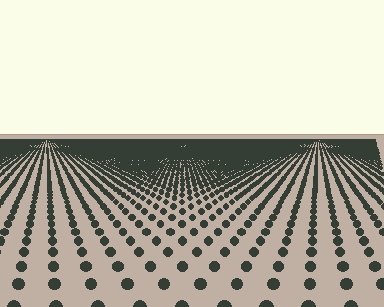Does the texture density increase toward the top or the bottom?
Density increases toward the top.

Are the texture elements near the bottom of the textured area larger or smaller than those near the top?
Larger. Near the bottom, elements are closer to the viewer and appear at a bigger on-screen size.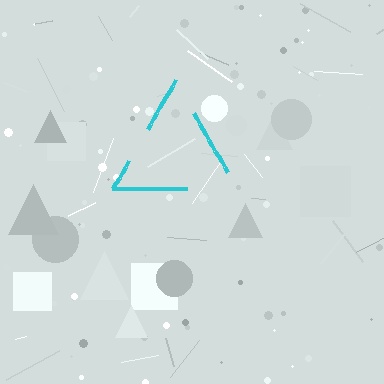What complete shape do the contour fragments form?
The contour fragments form a triangle.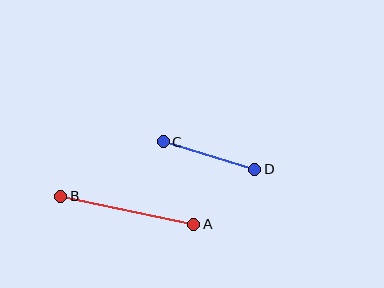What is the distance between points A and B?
The distance is approximately 136 pixels.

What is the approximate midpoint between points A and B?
The midpoint is at approximately (127, 210) pixels.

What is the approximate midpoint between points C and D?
The midpoint is at approximately (209, 156) pixels.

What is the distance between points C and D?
The distance is approximately 96 pixels.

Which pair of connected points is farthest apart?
Points A and B are farthest apart.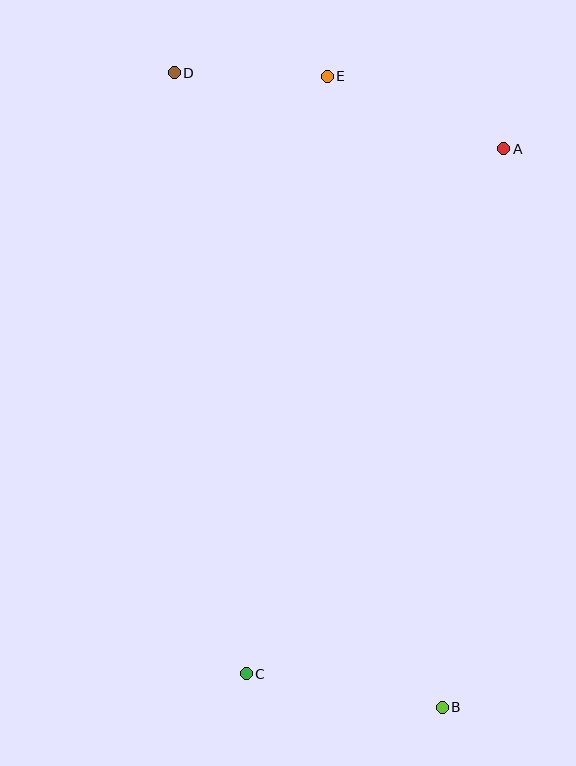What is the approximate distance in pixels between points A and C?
The distance between A and C is approximately 585 pixels.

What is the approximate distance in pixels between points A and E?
The distance between A and E is approximately 191 pixels.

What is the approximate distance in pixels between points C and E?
The distance between C and E is approximately 603 pixels.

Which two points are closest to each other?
Points D and E are closest to each other.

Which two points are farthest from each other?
Points B and D are farthest from each other.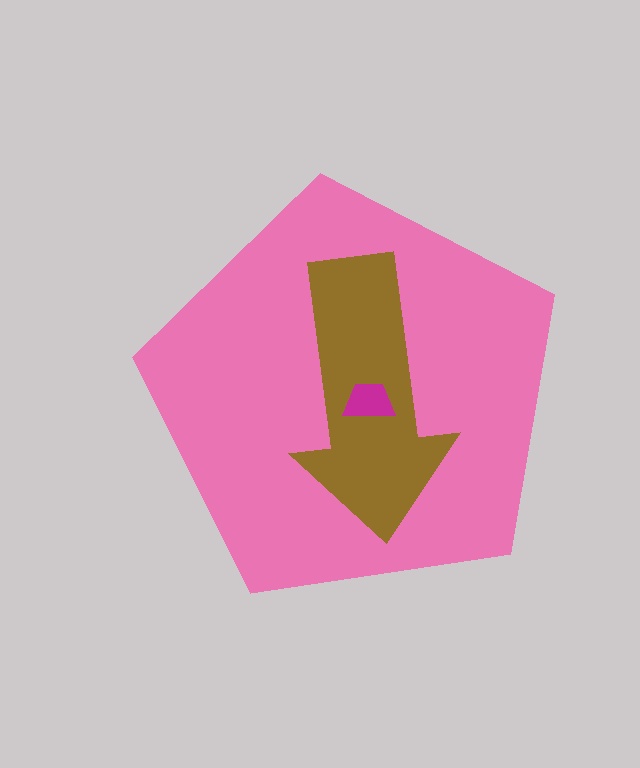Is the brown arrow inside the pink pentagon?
Yes.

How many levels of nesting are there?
3.